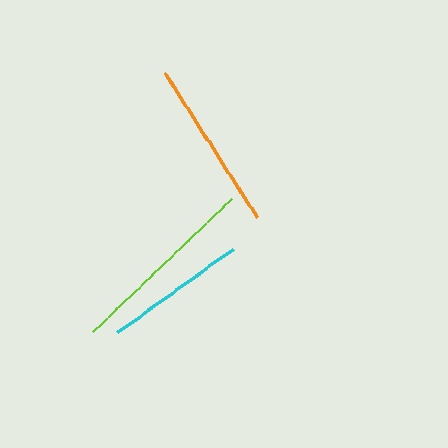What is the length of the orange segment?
The orange segment is approximately 172 pixels long.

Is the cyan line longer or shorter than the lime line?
The lime line is longer than the cyan line.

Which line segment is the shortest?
The cyan line is the shortest at approximately 142 pixels.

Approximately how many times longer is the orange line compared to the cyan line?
The orange line is approximately 1.2 times the length of the cyan line.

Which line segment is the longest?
The lime line is the longest at approximately 193 pixels.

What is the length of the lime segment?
The lime segment is approximately 193 pixels long.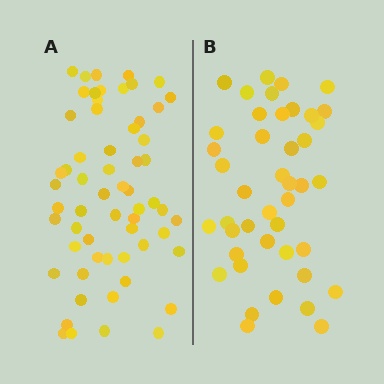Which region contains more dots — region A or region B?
Region A (the left region) has more dots.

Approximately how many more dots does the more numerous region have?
Region A has approximately 15 more dots than region B.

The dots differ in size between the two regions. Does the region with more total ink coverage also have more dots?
No. Region B has more total ink coverage because its dots are larger, but region A actually contains more individual dots. Total area can be misleading — the number of items is what matters here.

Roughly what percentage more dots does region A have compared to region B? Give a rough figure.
About 40% more.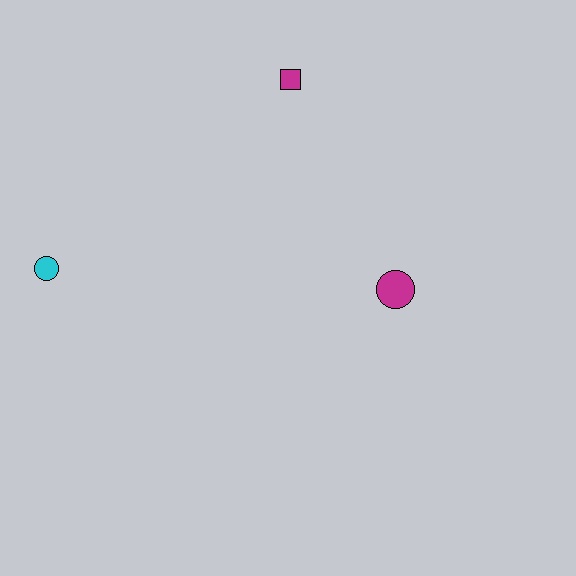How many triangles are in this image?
There are no triangles.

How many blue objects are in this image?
There are no blue objects.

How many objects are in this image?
There are 3 objects.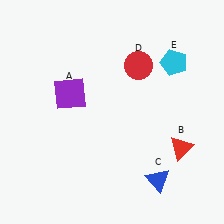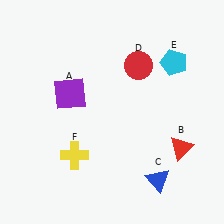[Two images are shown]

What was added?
A yellow cross (F) was added in Image 2.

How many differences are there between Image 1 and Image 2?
There is 1 difference between the two images.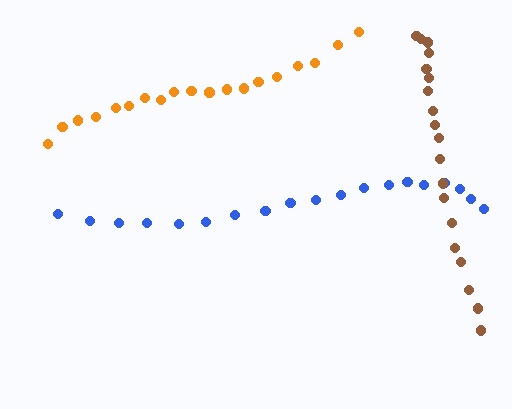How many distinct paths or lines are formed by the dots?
There are 3 distinct paths.